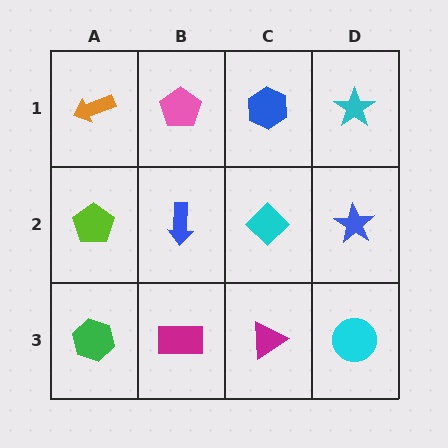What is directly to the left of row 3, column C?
A magenta rectangle.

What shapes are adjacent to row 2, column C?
A blue hexagon (row 1, column C), a magenta triangle (row 3, column C), a blue arrow (row 2, column B), a blue star (row 2, column D).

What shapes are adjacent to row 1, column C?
A cyan diamond (row 2, column C), a pink pentagon (row 1, column B), a cyan star (row 1, column D).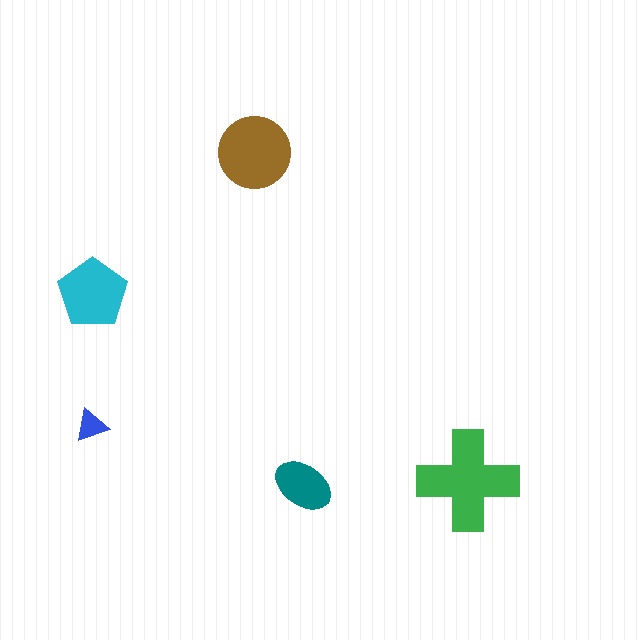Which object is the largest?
The green cross.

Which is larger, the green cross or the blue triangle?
The green cross.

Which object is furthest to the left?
The blue triangle is leftmost.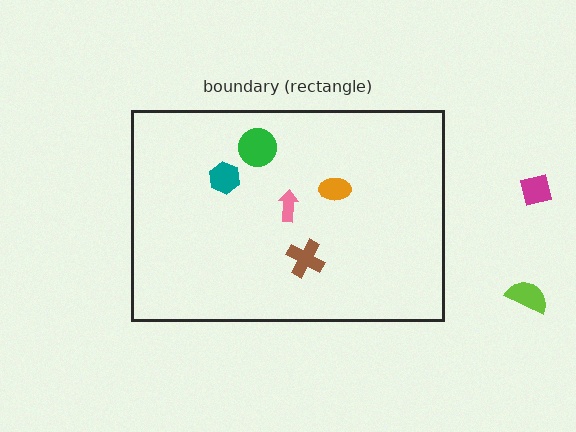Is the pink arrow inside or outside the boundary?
Inside.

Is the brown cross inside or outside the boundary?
Inside.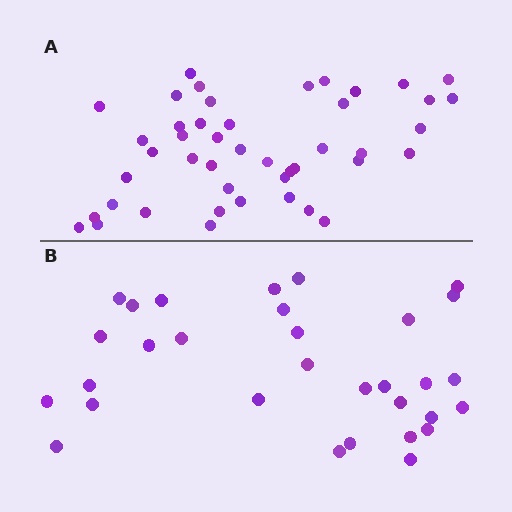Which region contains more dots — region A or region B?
Region A (the top region) has more dots.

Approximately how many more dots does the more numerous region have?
Region A has approximately 15 more dots than region B.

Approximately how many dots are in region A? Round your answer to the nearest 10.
About 40 dots. (The exact count is 45, which rounds to 40.)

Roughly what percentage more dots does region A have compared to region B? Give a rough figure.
About 45% more.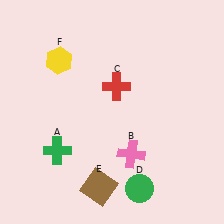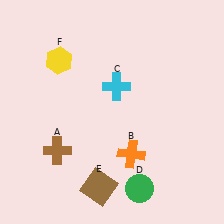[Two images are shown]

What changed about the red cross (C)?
In Image 1, C is red. In Image 2, it changed to cyan.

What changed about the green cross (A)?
In Image 1, A is green. In Image 2, it changed to brown.